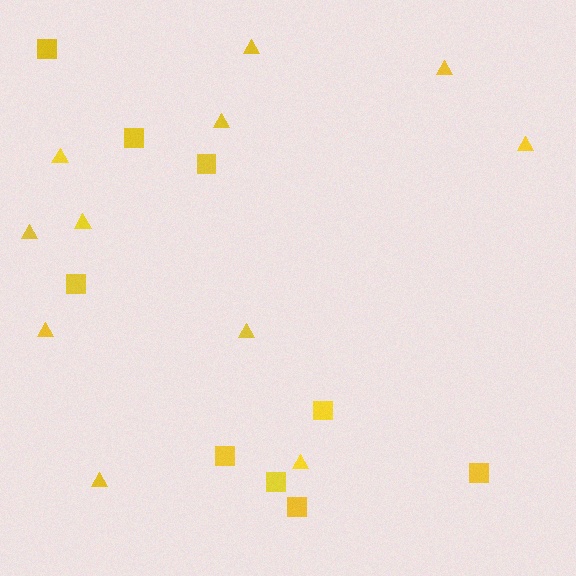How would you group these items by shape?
There are 2 groups: one group of squares (9) and one group of triangles (11).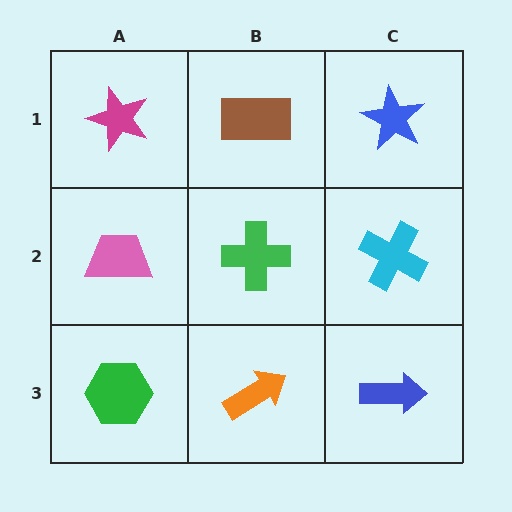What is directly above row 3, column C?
A cyan cross.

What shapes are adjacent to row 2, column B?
A brown rectangle (row 1, column B), an orange arrow (row 3, column B), a pink trapezoid (row 2, column A), a cyan cross (row 2, column C).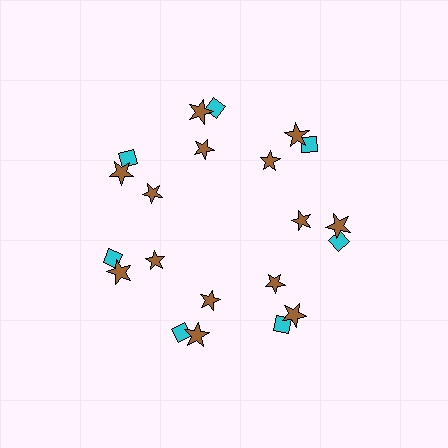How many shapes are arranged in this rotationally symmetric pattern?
There are 21 shapes, arranged in 7 groups of 3.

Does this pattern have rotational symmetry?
Yes, this pattern has 7-fold rotational symmetry. It looks the same after rotating 51 degrees around the center.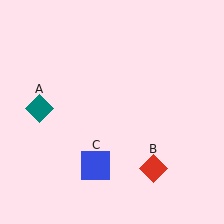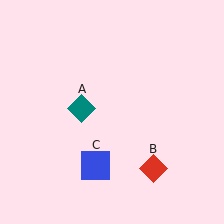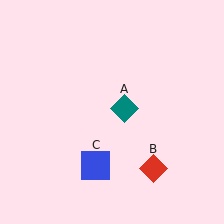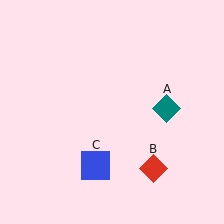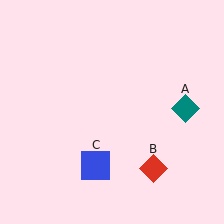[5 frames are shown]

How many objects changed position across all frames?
1 object changed position: teal diamond (object A).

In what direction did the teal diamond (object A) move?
The teal diamond (object A) moved right.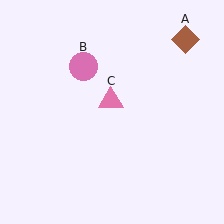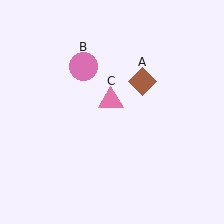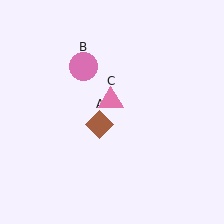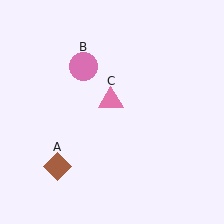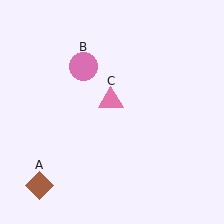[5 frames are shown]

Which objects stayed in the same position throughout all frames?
Pink circle (object B) and pink triangle (object C) remained stationary.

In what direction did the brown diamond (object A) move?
The brown diamond (object A) moved down and to the left.